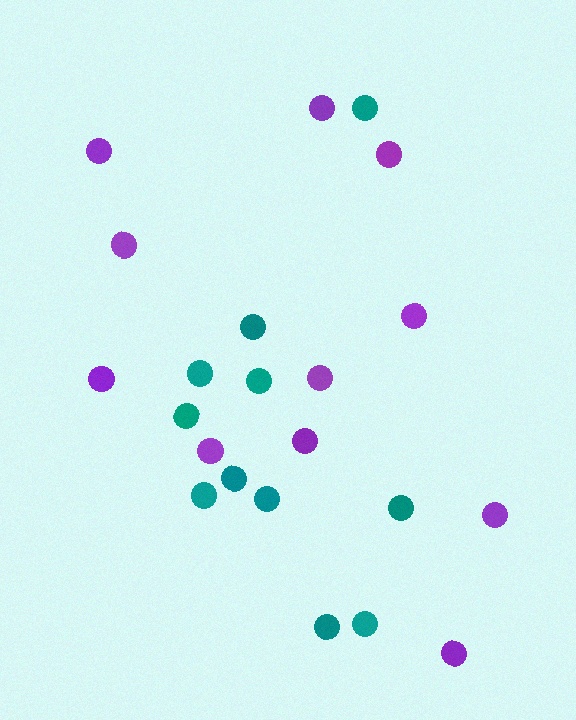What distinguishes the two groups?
There are 2 groups: one group of teal circles (11) and one group of purple circles (11).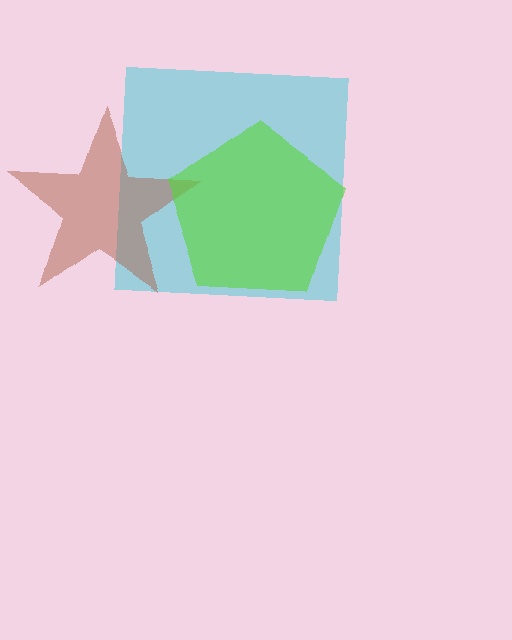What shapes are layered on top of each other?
The layered shapes are: a cyan square, a brown star, a lime pentagon.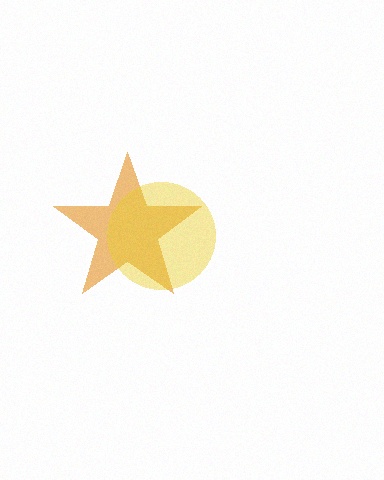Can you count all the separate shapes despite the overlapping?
Yes, there are 2 separate shapes.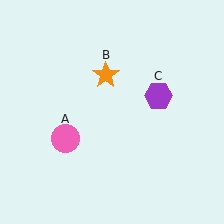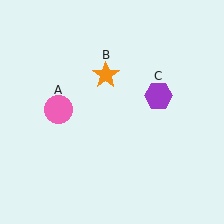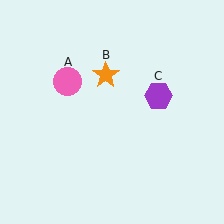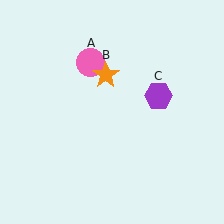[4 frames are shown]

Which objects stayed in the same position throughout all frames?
Orange star (object B) and purple hexagon (object C) remained stationary.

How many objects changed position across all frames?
1 object changed position: pink circle (object A).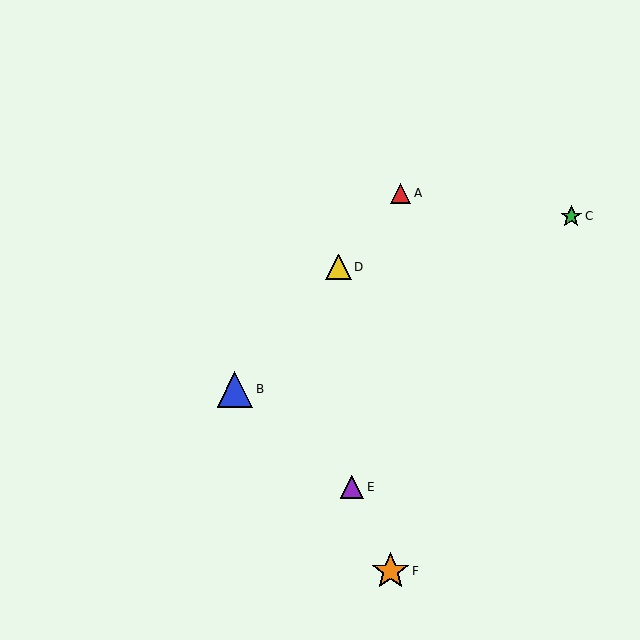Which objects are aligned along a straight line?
Objects A, B, D are aligned along a straight line.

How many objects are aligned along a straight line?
3 objects (A, B, D) are aligned along a straight line.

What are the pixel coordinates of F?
Object F is at (390, 571).